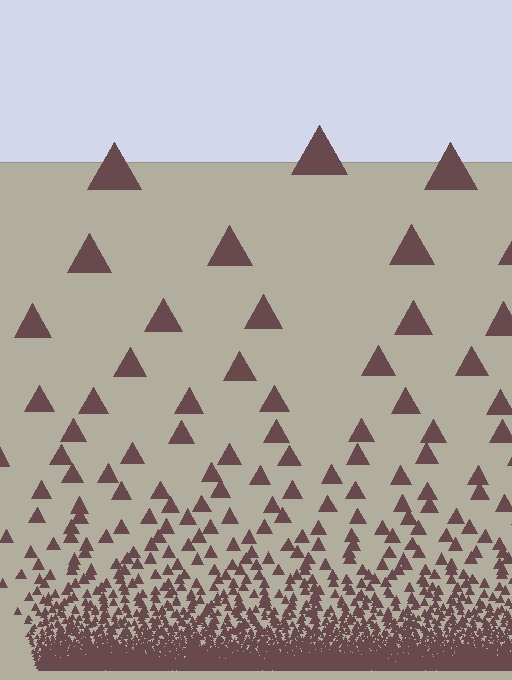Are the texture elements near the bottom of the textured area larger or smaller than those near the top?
Smaller. The gradient is inverted — elements near the bottom are smaller and denser.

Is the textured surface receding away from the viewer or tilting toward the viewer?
The surface appears to tilt toward the viewer. Texture elements get larger and sparser toward the top.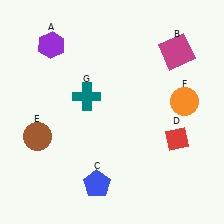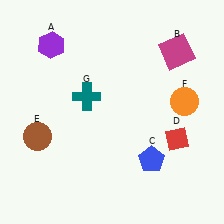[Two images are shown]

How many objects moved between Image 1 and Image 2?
1 object moved between the two images.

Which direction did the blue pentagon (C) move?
The blue pentagon (C) moved right.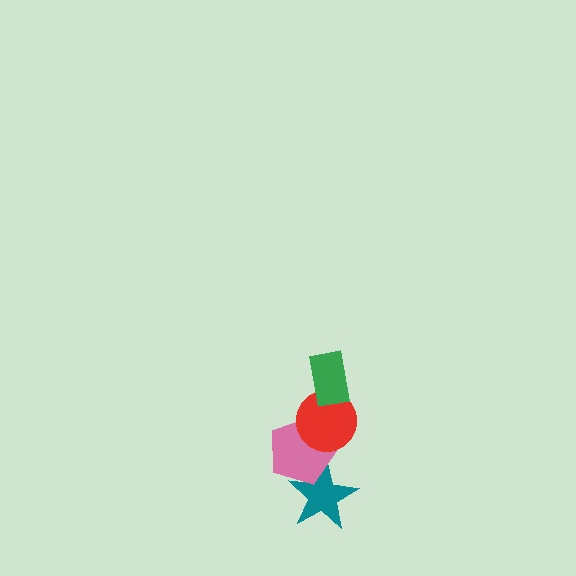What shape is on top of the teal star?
The pink pentagon is on top of the teal star.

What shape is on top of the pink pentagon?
The red circle is on top of the pink pentagon.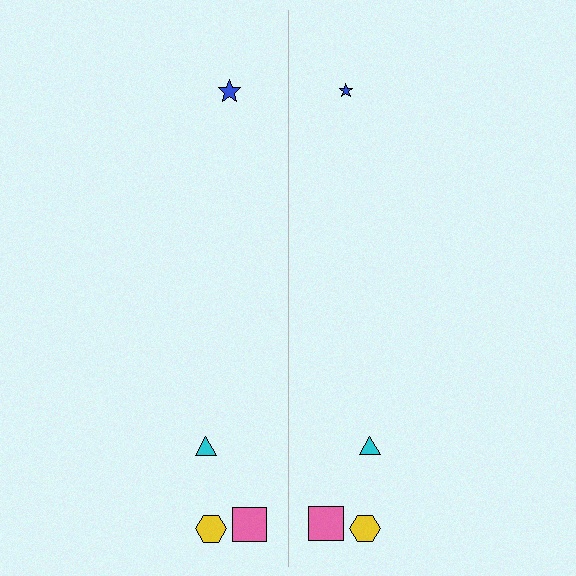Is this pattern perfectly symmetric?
No, the pattern is not perfectly symmetric. The blue star on the right side has a different size than its mirror counterpart.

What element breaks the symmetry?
The blue star on the right side has a different size than its mirror counterpart.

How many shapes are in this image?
There are 8 shapes in this image.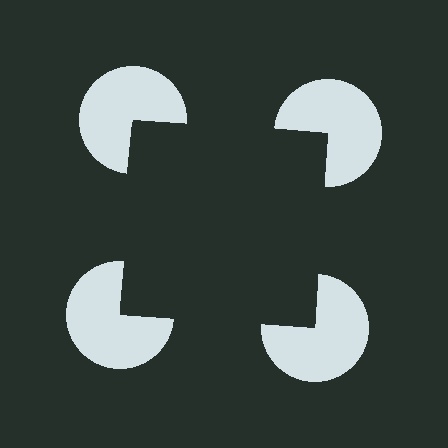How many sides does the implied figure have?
4 sides.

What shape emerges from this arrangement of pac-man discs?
An illusory square — its edges are inferred from the aligned wedge cuts in the pac-man discs, not physically drawn.